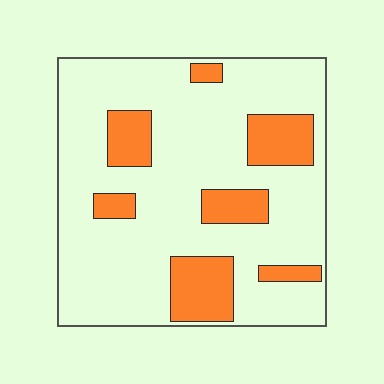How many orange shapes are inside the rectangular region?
7.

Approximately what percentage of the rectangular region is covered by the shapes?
Approximately 20%.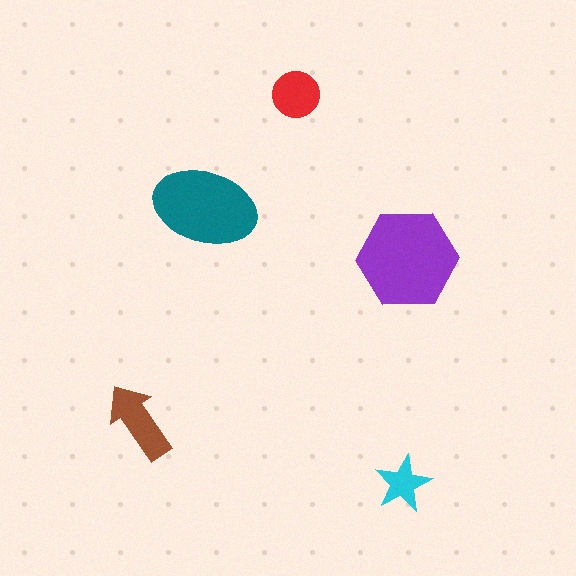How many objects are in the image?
There are 5 objects in the image.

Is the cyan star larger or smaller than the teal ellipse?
Smaller.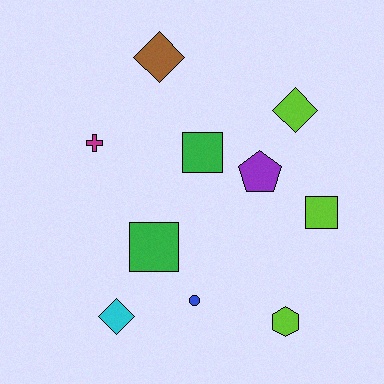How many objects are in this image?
There are 10 objects.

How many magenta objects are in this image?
There is 1 magenta object.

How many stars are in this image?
There are no stars.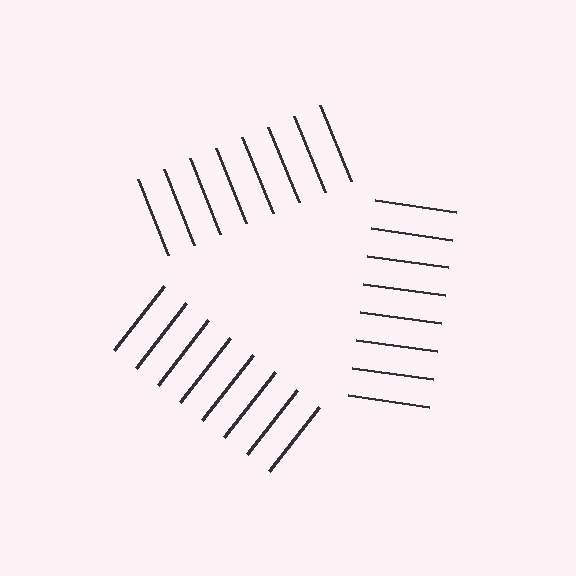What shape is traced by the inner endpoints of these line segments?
An illusory triangle — the line segments terminate on its edges but no continuous stroke is drawn.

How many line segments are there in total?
24 — 8 along each of the 3 edges.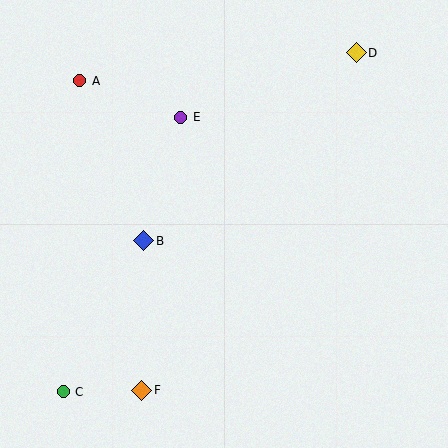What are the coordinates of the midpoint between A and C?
The midpoint between A and C is at (71, 236).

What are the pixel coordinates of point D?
Point D is at (356, 53).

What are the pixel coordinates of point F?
Point F is at (142, 390).